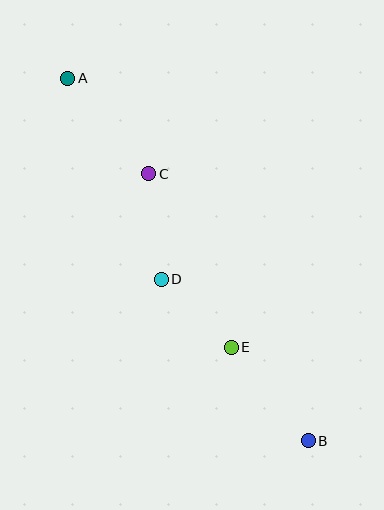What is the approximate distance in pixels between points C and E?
The distance between C and E is approximately 192 pixels.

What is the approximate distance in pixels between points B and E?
The distance between B and E is approximately 121 pixels.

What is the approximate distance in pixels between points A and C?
The distance between A and C is approximately 125 pixels.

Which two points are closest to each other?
Points D and E are closest to each other.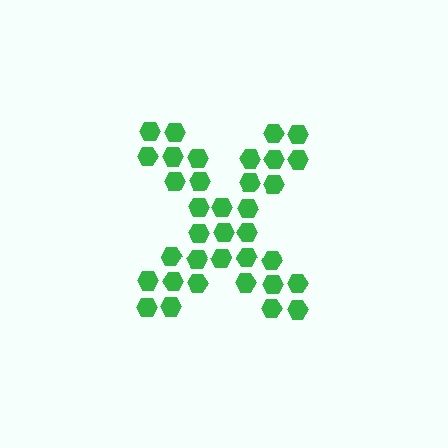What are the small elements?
The small elements are hexagons.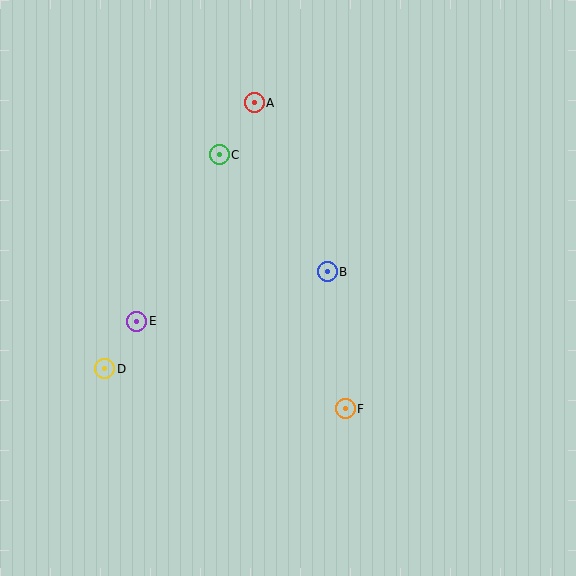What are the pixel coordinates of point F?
Point F is at (345, 409).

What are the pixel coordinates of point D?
Point D is at (105, 369).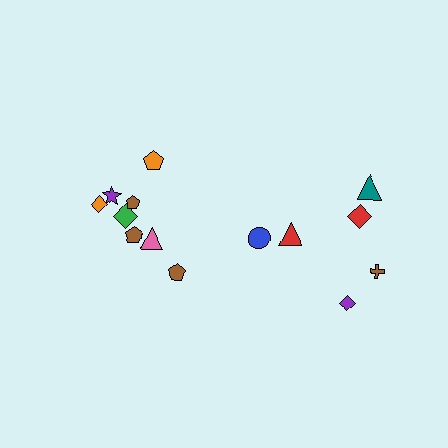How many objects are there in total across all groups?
There are 14 objects.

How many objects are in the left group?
There are 8 objects.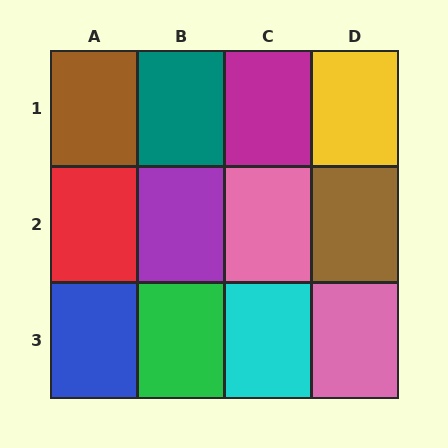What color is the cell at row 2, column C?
Pink.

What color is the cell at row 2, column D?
Brown.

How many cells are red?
1 cell is red.